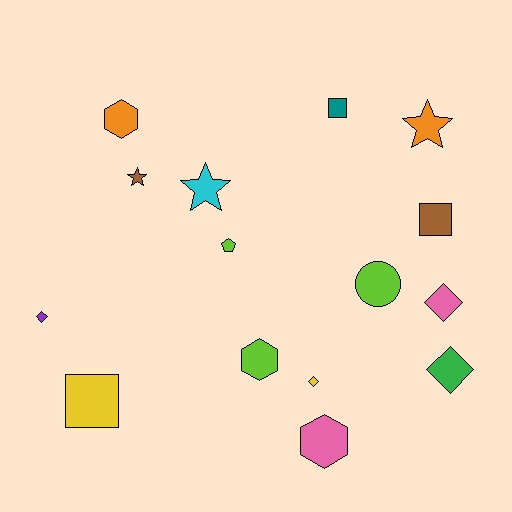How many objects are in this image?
There are 15 objects.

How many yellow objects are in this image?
There are 2 yellow objects.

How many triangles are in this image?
There are no triangles.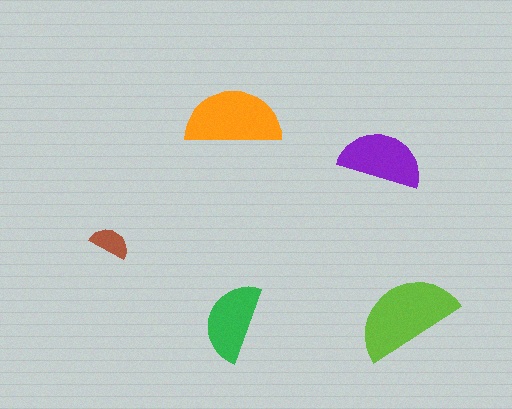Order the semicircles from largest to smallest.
the lime one, the orange one, the purple one, the green one, the brown one.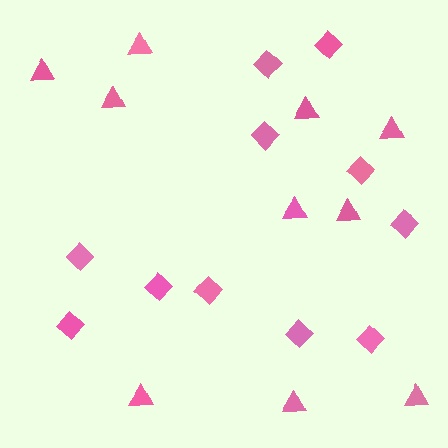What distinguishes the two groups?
There are 2 groups: one group of diamonds (11) and one group of triangles (10).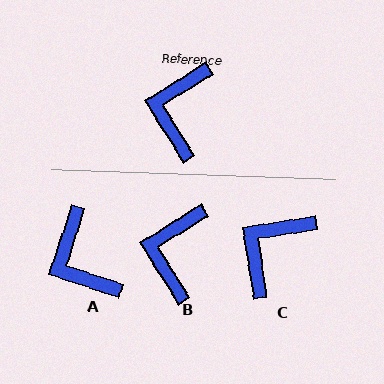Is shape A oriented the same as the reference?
No, it is off by about 39 degrees.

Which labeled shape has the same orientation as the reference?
B.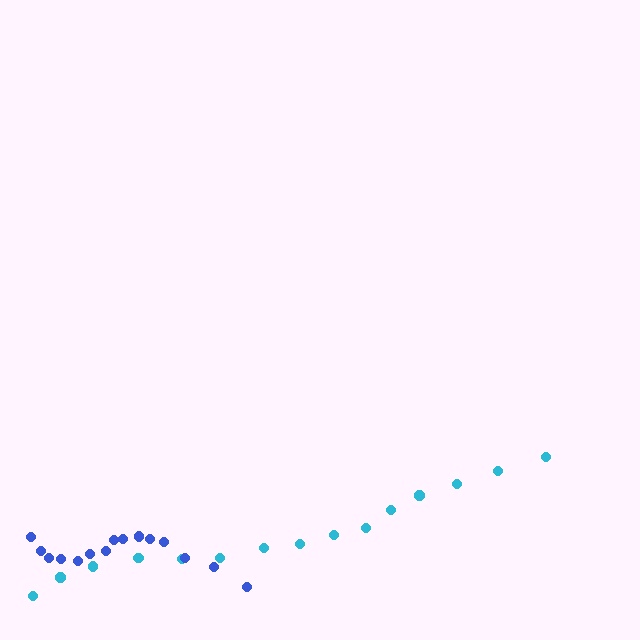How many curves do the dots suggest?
There are 2 distinct paths.